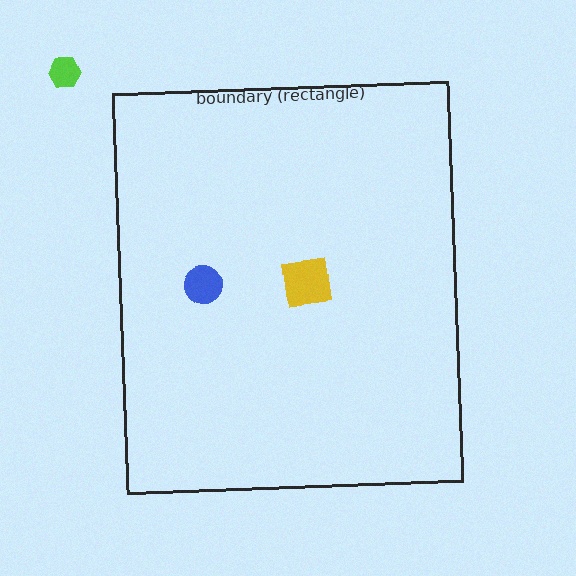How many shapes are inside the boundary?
2 inside, 1 outside.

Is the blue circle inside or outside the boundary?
Inside.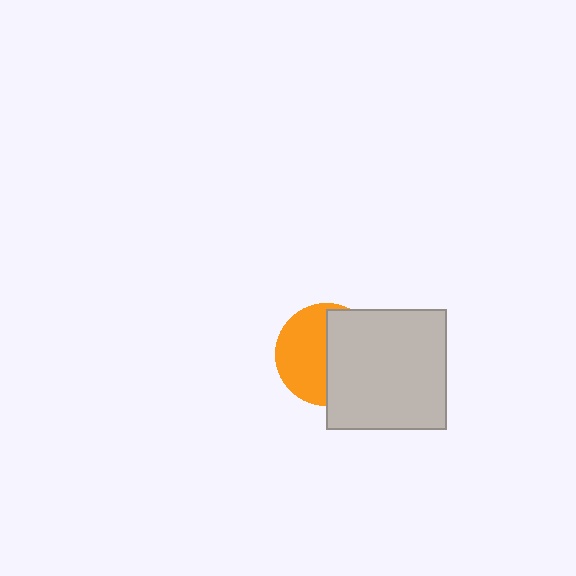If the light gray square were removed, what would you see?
You would see the complete orange circle.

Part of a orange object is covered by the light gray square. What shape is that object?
It is a circle.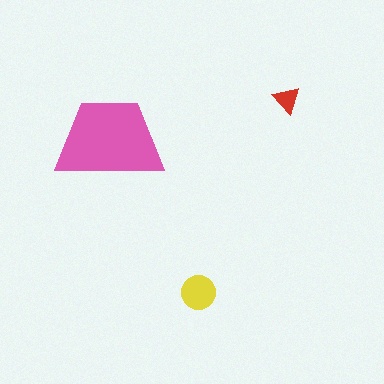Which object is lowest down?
The yellow circle is bottommost.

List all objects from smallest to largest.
The red triangle, the yellow circle, the pink trapezoid.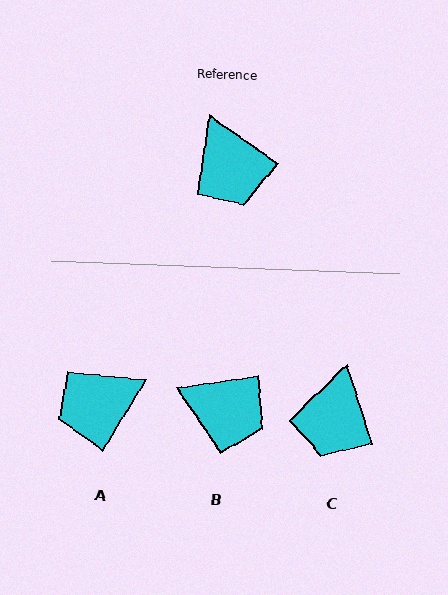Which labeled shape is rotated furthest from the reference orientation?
A, about 87 degrees away.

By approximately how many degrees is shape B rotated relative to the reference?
Approximately 43 degrees counter-clockwise.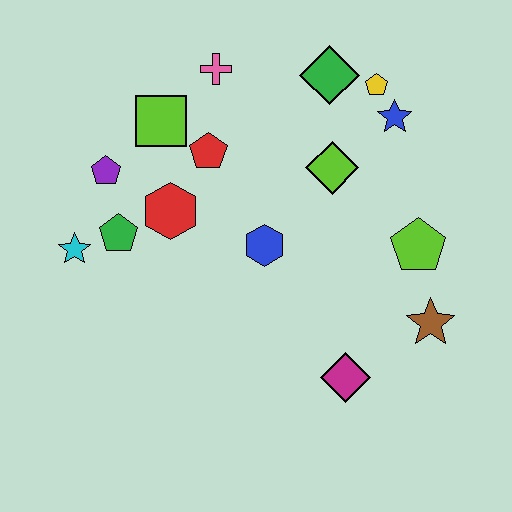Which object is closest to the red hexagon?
The green pentagon is closest to the red hexagon.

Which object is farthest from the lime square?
The brown star is farthest from the lime square.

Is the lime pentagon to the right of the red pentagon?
Yes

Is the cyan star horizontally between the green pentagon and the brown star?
No